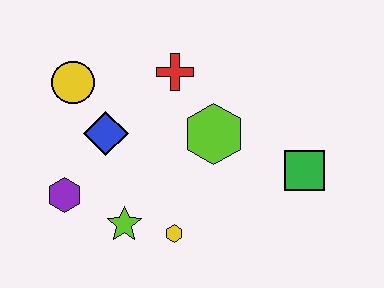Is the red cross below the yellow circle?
No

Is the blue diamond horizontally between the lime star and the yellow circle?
Yes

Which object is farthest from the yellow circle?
The green square is farthest from the yellow circle.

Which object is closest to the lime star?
The yellow hexagon is closest to the lime star.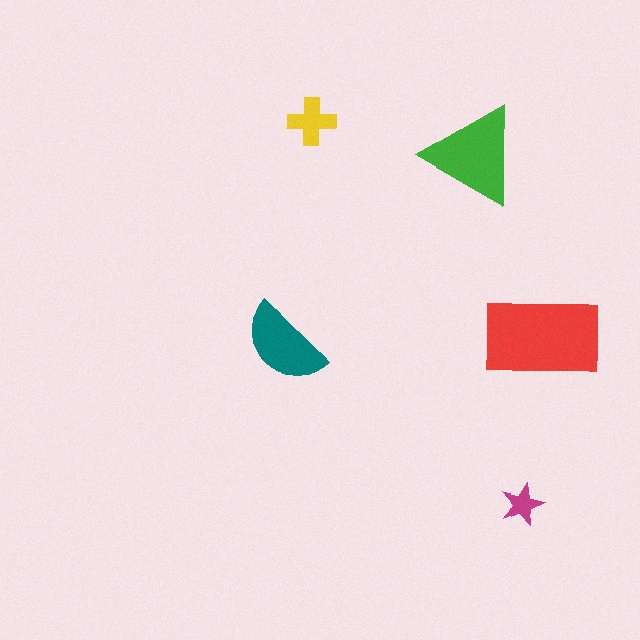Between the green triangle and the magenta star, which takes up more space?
The green triangle.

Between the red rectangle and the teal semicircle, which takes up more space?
The red rectangle.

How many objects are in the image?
There are 5 objects in the image.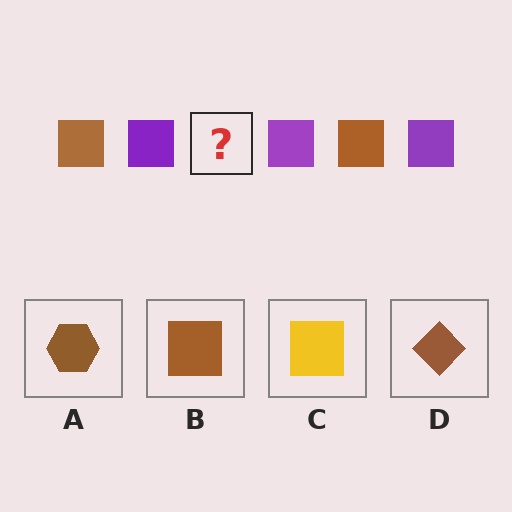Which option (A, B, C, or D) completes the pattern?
B.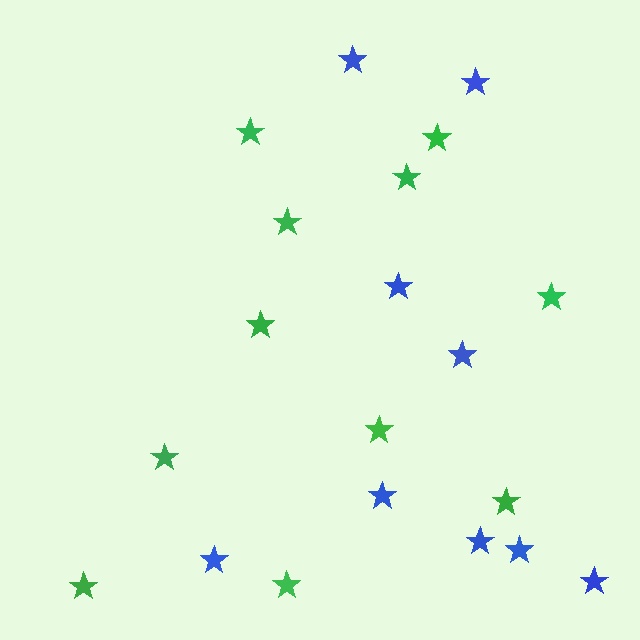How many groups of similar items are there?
There are 2 groups: one group of blue stars (9) and one group of green stars (11).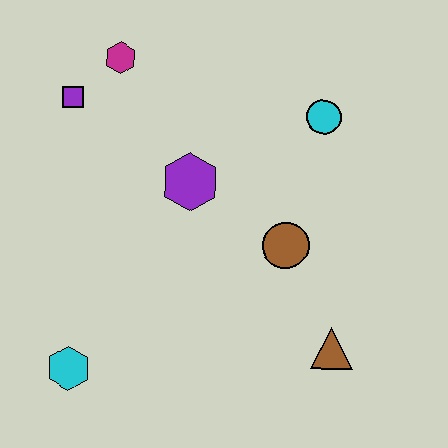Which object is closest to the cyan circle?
The brown circle is closest to the cyan circle.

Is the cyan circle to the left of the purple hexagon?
No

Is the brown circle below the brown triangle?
No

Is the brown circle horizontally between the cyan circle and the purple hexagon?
Yes